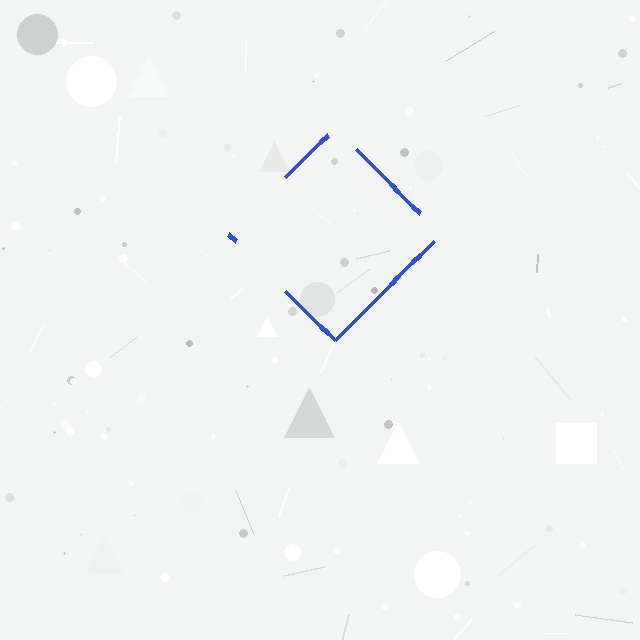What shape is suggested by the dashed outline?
The dashed outline suggests a diamond.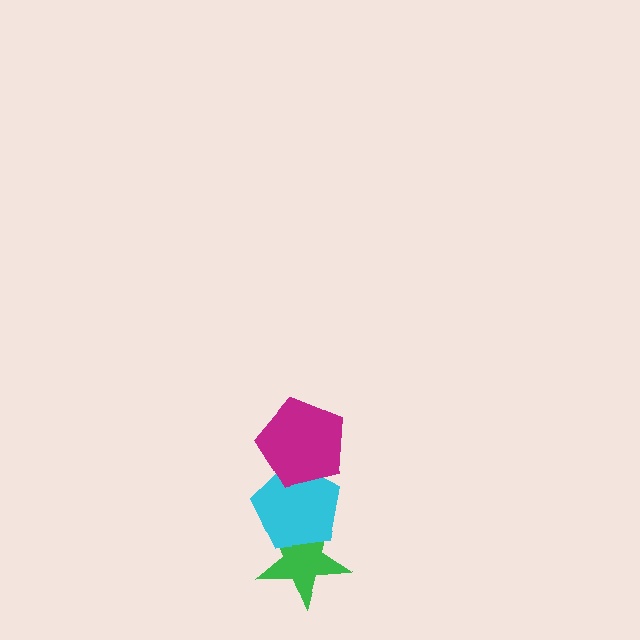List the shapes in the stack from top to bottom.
From top to bottom: the magenta pentagon, the cyan pentagon, the green star.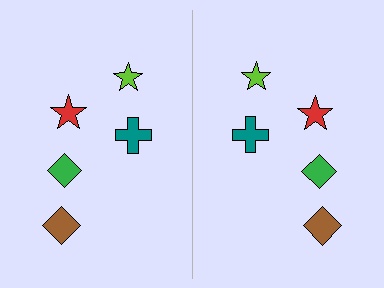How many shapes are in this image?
There are 10 shapes in this image.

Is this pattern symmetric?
Yes, this pattern has bilateral (reflection) symmetry.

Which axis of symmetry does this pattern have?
The pattern has a vertical axis of symmetry running through the center of the image.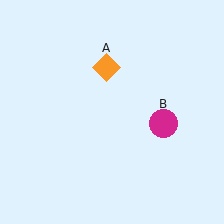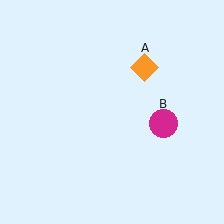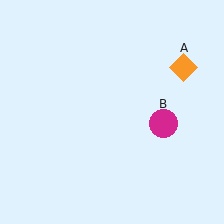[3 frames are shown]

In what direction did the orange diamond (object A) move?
The orange diamond (object A) moved right.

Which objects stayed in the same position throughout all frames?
Magenta circle (object B) remained stationary.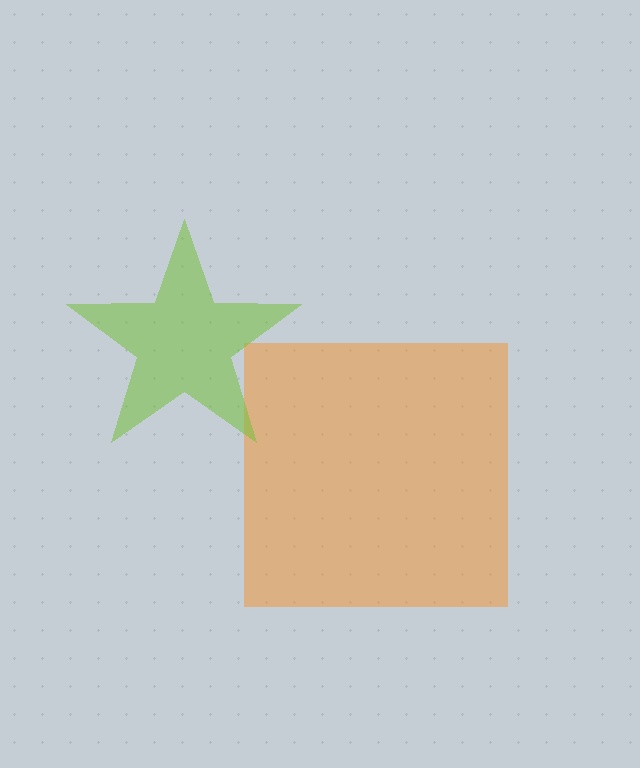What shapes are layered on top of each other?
The layered shapes are: an orange square, a lime star.